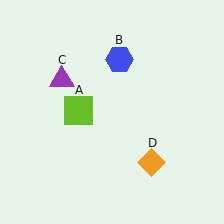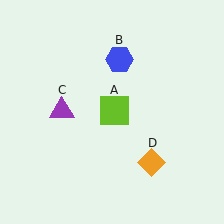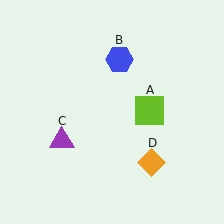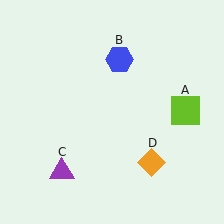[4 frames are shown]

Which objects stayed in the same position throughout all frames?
Blue hexagon (object B) and orange diamond (object D) remained stationary.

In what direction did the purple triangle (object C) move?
The purple triangle (object C) moved down.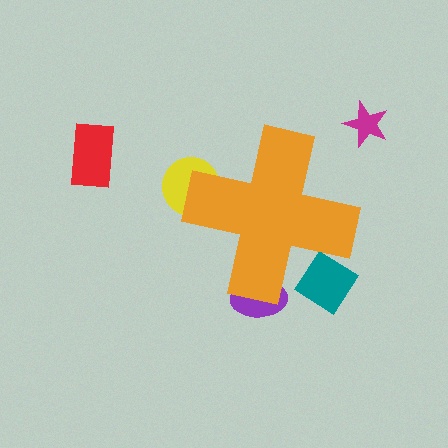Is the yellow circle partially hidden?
Yes, the yellow circle is partially hidden behind the orange cross.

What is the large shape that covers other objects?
An orange cross.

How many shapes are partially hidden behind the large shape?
3 shapes are partially hidden.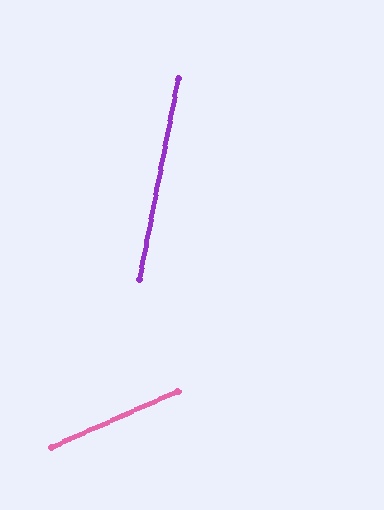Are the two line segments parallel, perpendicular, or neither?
Neither parallel nor perpendicular — they differ by about 55°.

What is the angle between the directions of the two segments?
Approximately 55 degrees.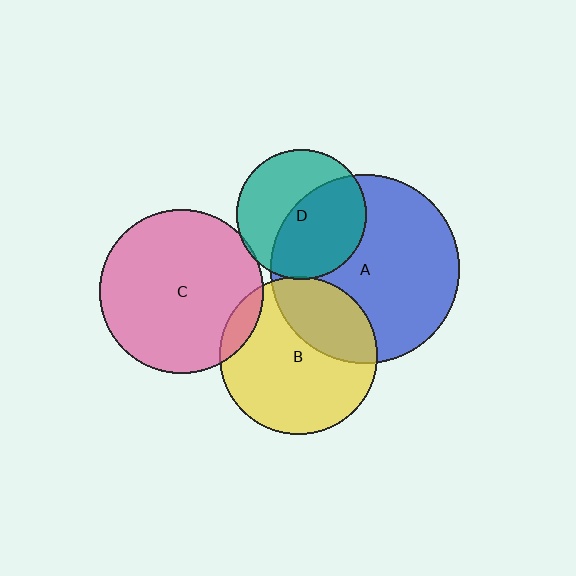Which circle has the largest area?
Circle A (blue).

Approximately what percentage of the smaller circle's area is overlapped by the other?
Approximately 50%.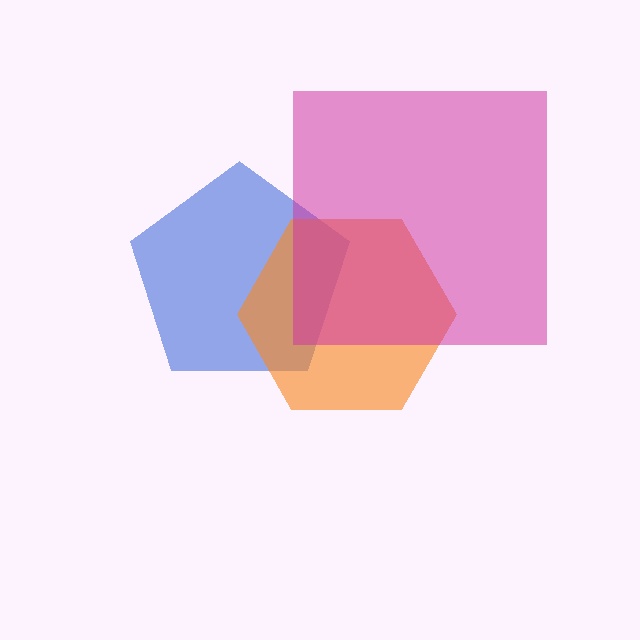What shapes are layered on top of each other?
The layered shapes are: a blue pentagon, an orange hexagon, a magenta square.